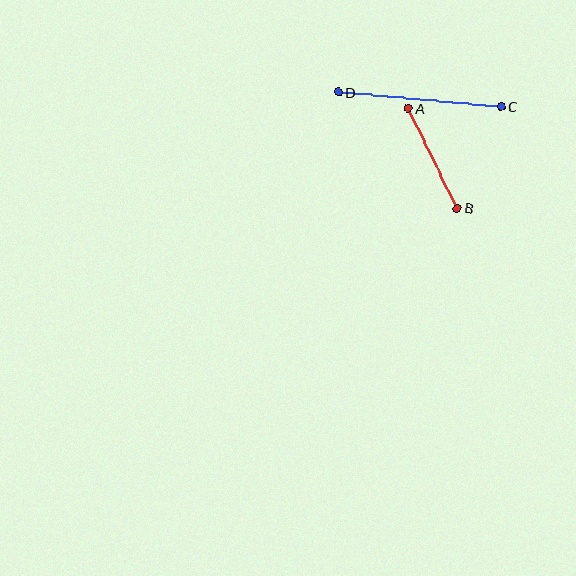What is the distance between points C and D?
The distance is approximately 163 pixels.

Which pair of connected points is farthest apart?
Points C and D are farthest apart.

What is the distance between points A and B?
The distance is approximately 111 pixels.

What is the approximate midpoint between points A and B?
The midpoint is at approximately (433, 158) pixels.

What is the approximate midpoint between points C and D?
The midpoint is at approximately (420, 100) pixels.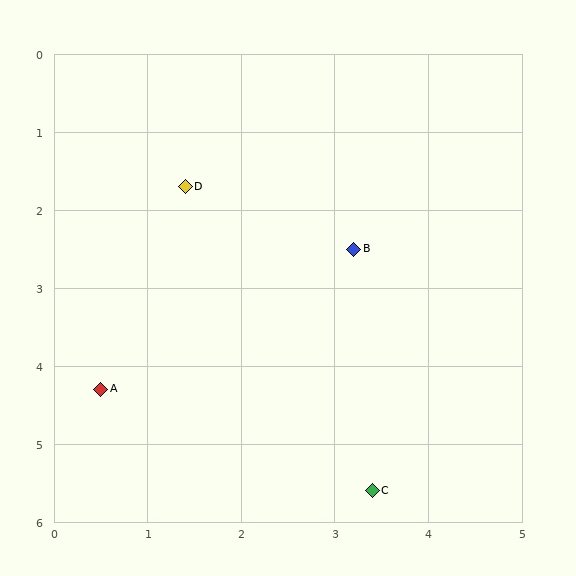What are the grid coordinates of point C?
Point C is at approximately (3.4, 5.6).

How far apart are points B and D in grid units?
Points B and D are about 2.0 grid units apart.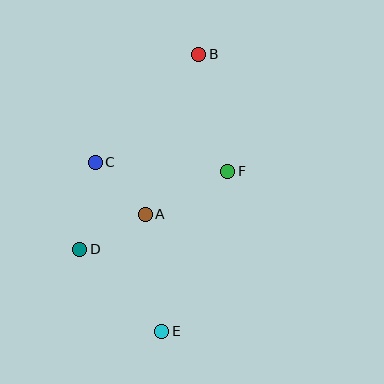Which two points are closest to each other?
Points A and C are closest to each other.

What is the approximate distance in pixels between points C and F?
The distance between C and F is approximately 133 pixels.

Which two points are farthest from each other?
Points B and E are farthest from each other.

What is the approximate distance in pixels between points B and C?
The distance between B and C is approximately 150 pixels.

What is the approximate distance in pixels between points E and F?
The distance between E and F is approximately 173 pixels.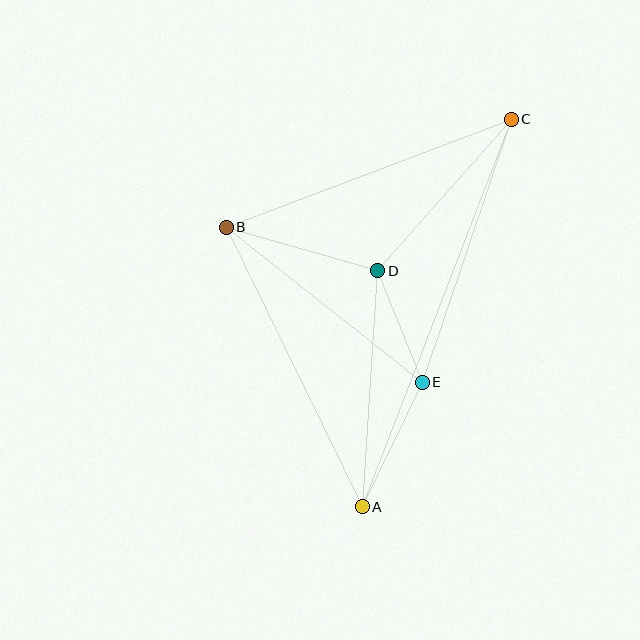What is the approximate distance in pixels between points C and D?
The distance between C and D is approximately 202 pixels.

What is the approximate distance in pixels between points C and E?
The distance between C and E is approximately 278 pixels.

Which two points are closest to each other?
Points D and E are closest to each other.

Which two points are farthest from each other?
Points A and C are farthest from each other.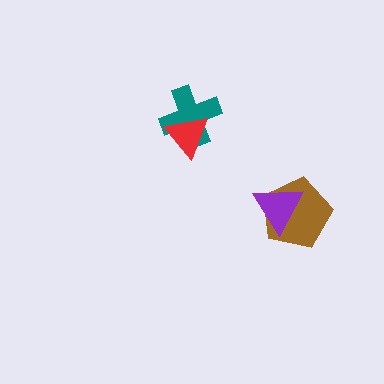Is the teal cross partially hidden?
Yes, it is partially covered by another shape.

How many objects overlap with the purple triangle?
1 object overlaps with the purple triangle.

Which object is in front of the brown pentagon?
The purple triangle is in front of the brown pentagon.